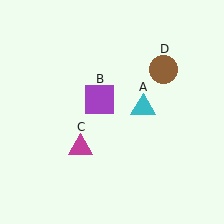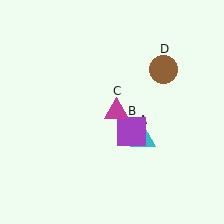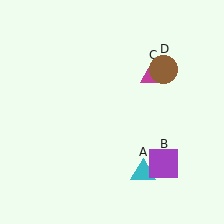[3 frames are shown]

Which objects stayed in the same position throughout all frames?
Brown circle (object D) remained stationary.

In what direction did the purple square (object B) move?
The purple square (object B) moved down and to the right.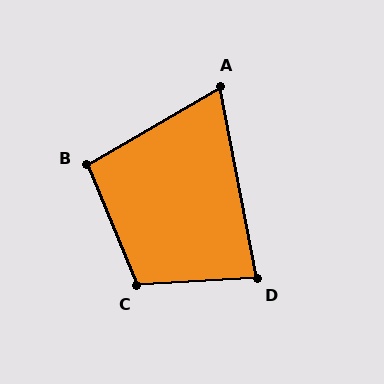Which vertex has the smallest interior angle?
A, at approximately 71 degrees.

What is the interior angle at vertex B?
Approximately 98 degrees (obtuse).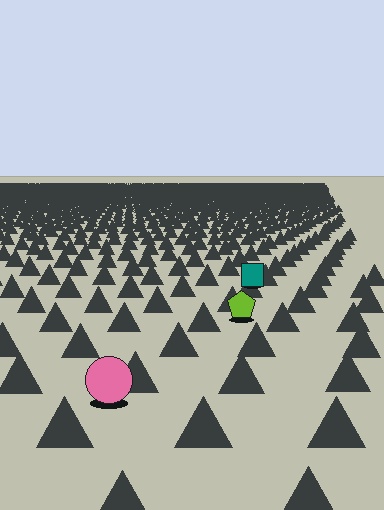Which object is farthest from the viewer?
The teal square is farthest from the viewer. It appears smaller and the ground texture around it is denser.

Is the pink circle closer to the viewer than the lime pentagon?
Yes. The pink circle is closer — you can tell from the texture gradient: the ground texture is coarser near it.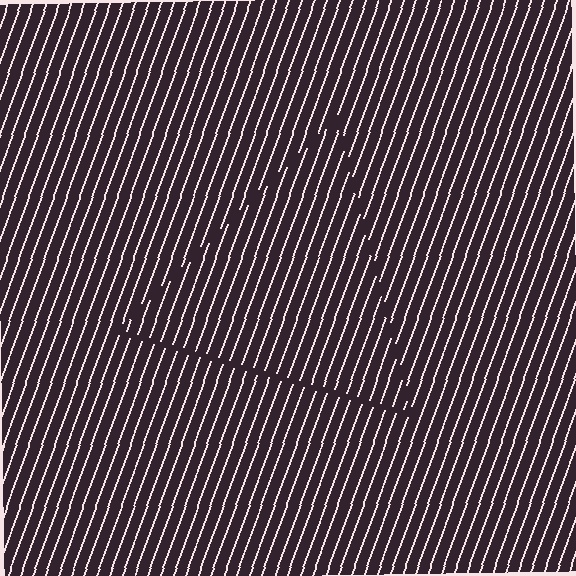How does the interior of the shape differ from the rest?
The interior of the shape contains the same grating, shifted by half a period — the contour is defined by the phase discontinuity where line-ends from the inner and outer gratings abut.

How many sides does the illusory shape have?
3 sides — the line-ends trace a triangle.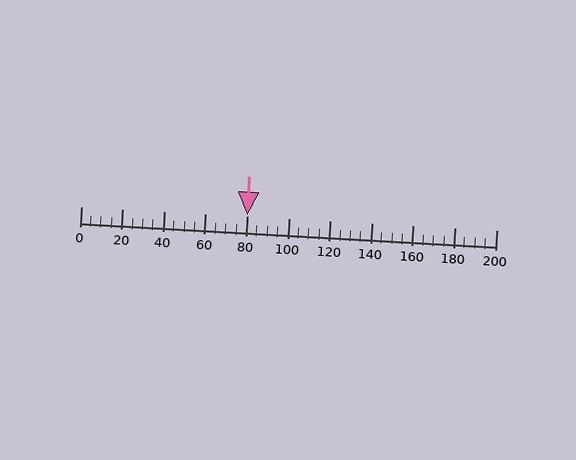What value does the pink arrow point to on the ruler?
The pink arrow points to approximately 80.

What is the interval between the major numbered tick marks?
The major tick marks are spaced 20 units apart.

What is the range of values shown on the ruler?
The ruler shows values from 0 to 200.